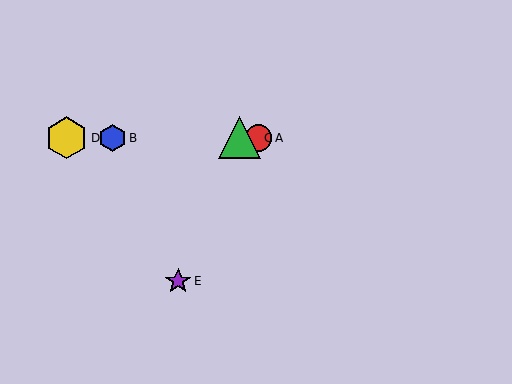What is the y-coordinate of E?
Object E is at y≈281.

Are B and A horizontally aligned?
Yes, both are at y≈138.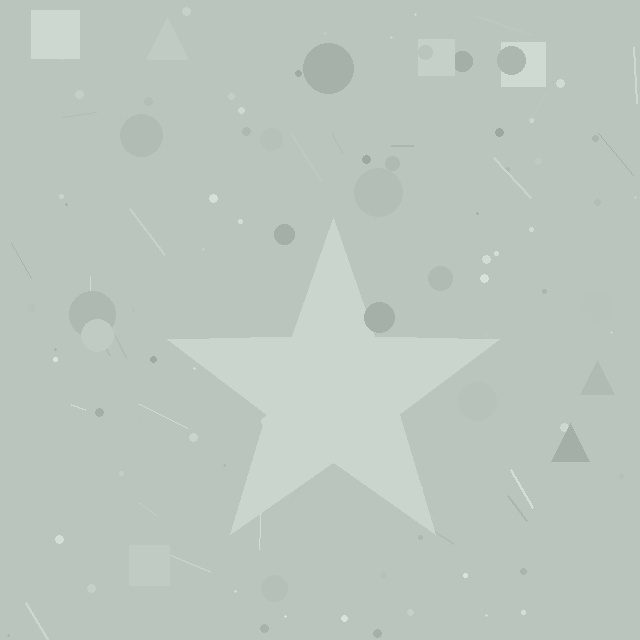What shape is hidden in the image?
A star is hidden in the image.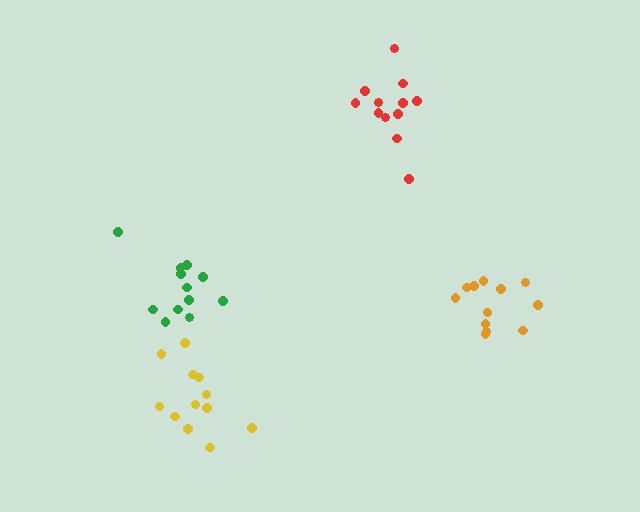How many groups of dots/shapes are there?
There are 4 groups.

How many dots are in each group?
Group 1: 12 dots, Group 2: 12 dots, Group 3: 12 dots, Group 4: 12 dots (48 total).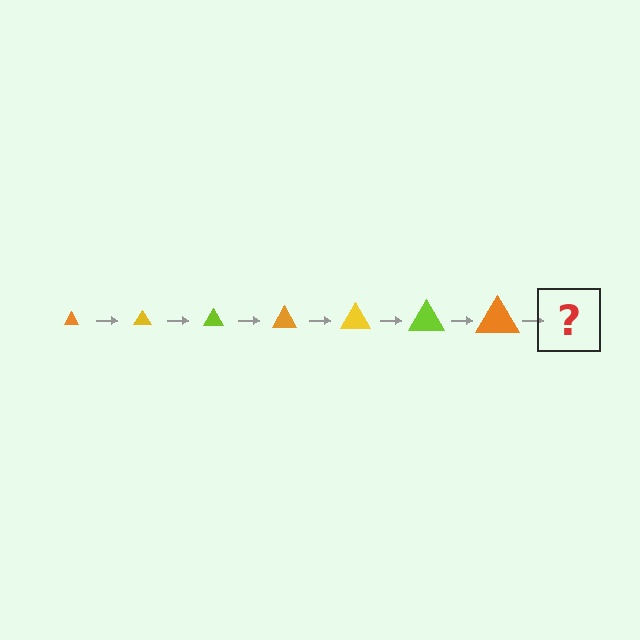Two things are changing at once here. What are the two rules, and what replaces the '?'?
The two rules are that the triangle grows larger each step and the color cycles through orange, yellow, and lime. The '?' should be a yellow triangle, larger than the previous one.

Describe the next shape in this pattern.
It should be a yellow triangle, larger than the previous one.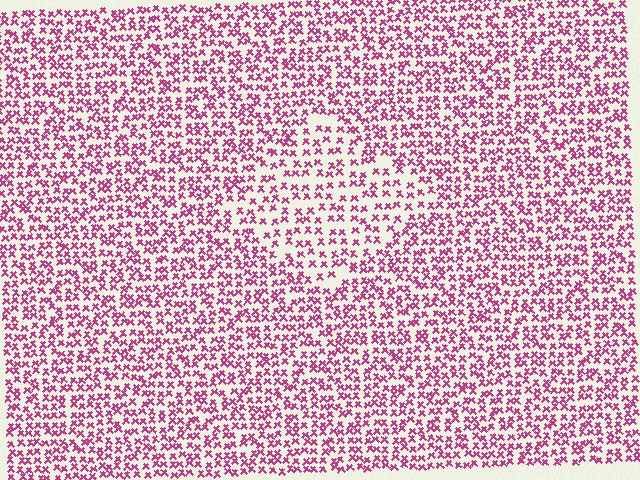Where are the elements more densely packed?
The elements are more densely packed outside the diamond boundary.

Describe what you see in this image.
The image contains small magenta elements arranged at two different densities. A diamond-shaped region is visible where the elements are less densely packed than the surrounding area.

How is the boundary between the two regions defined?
The boundary is defined by a change in element density (approximately 1.6x ratio). All elements are the same color, size, and shape.